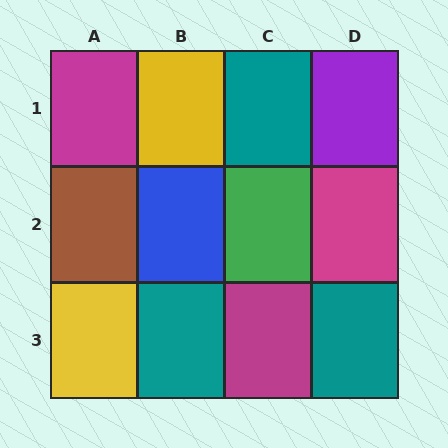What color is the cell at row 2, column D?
Magenta.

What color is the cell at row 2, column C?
Green.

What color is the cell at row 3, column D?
Teal.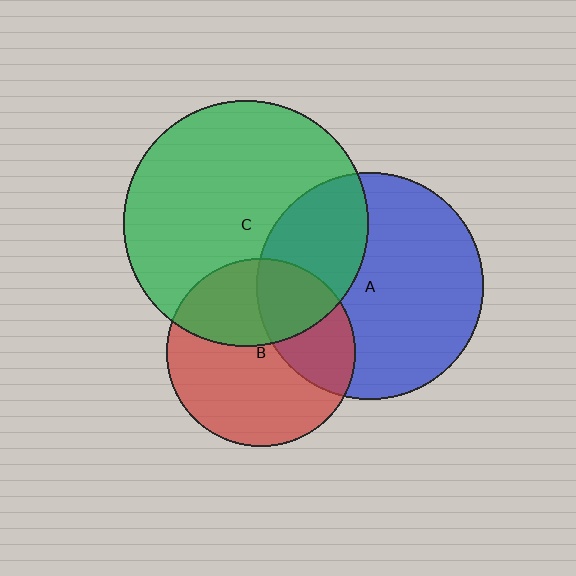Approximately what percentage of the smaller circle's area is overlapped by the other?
Approximately 35%.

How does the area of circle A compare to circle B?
Approximately 1.5 times.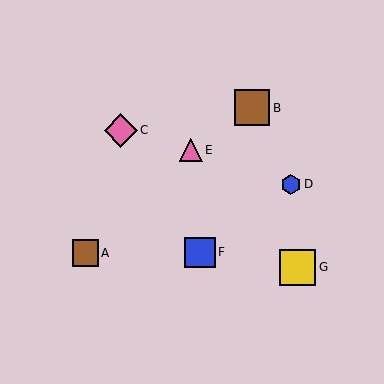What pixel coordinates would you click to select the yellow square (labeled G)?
Click at (298, 267) to select the yellow square G.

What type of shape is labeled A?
Shape A is a brown square.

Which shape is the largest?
The yellow square (labeled G) is the largest.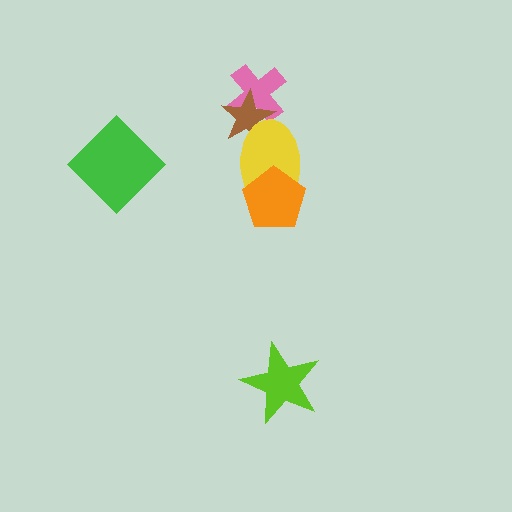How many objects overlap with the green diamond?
0 objects overlap with the green diamond.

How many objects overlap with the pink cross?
1 object overlaps with the pink cross.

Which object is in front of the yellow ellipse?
The orange pentagon is in front of the yellow ellipse.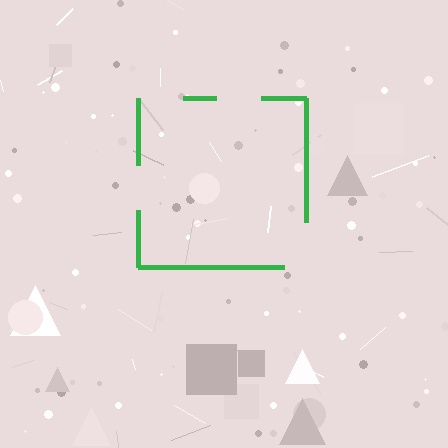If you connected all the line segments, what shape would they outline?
They would outline a square.